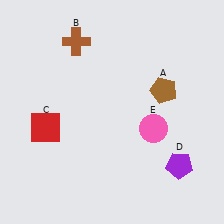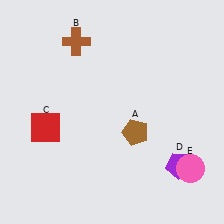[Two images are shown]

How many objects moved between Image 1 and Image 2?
2 objects moved between the two images.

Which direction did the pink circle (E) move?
The pink circle (E) moved down.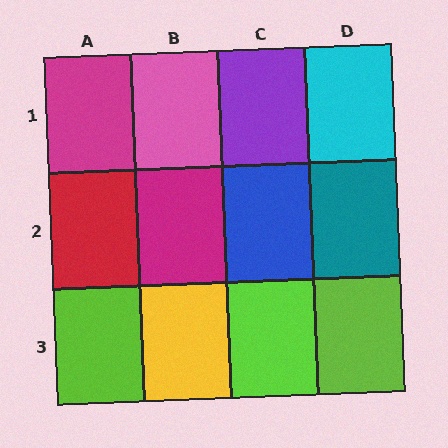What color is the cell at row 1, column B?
Pink.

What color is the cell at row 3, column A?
Lime.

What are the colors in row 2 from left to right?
Red, magenta, blue, teal.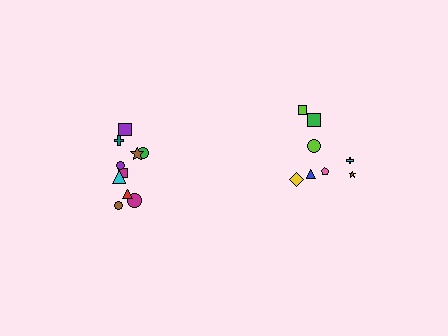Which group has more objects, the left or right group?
The left group.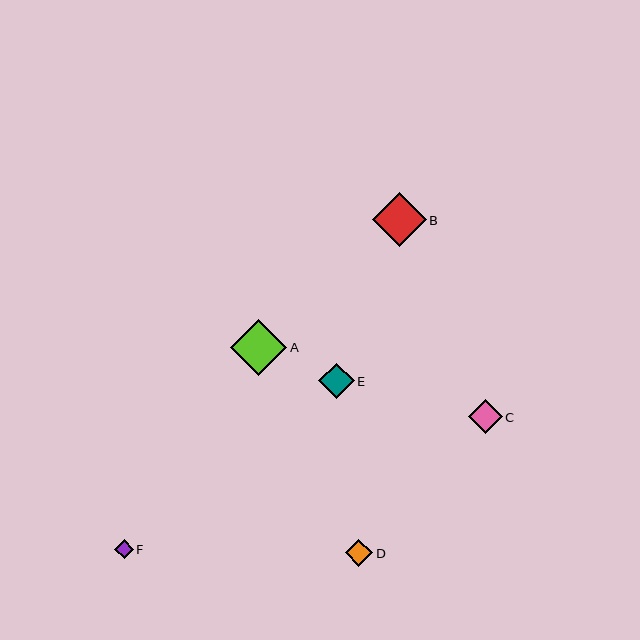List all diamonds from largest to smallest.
From largest to smallest: A, B, E, C, D, F.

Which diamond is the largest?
Diamond A is the largest with a size of approximately 56 pixels.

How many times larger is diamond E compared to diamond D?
Diamond E is approximately 1.3 times the size of diamond D.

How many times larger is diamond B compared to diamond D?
Diamond B is approximately 2.0 times the size of diamond D.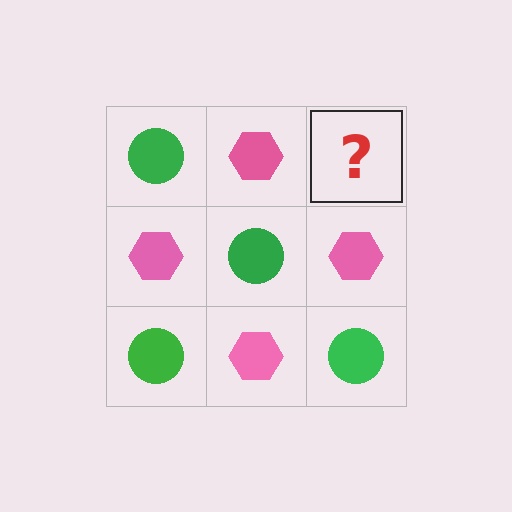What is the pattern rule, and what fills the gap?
The rule is that it alternates green circle and pink hexagon in a checkerboard pattern. The gap should be filled with a green circle.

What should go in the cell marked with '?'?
The missing cell should contain a green circle.